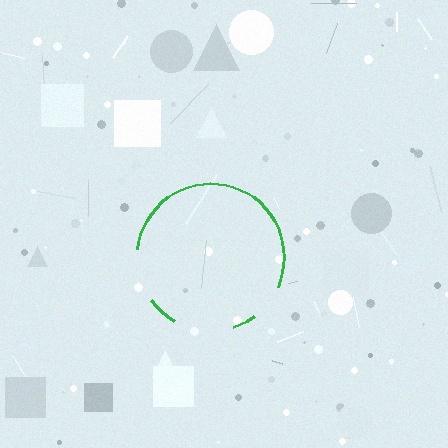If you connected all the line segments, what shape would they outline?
They would outline a circle.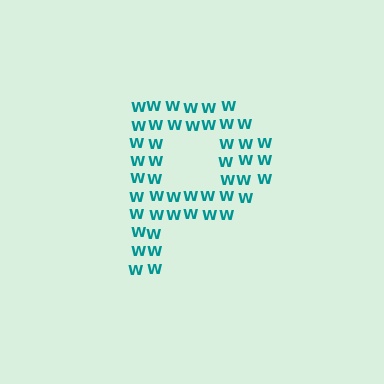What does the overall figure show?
The overall figure shows the letter P.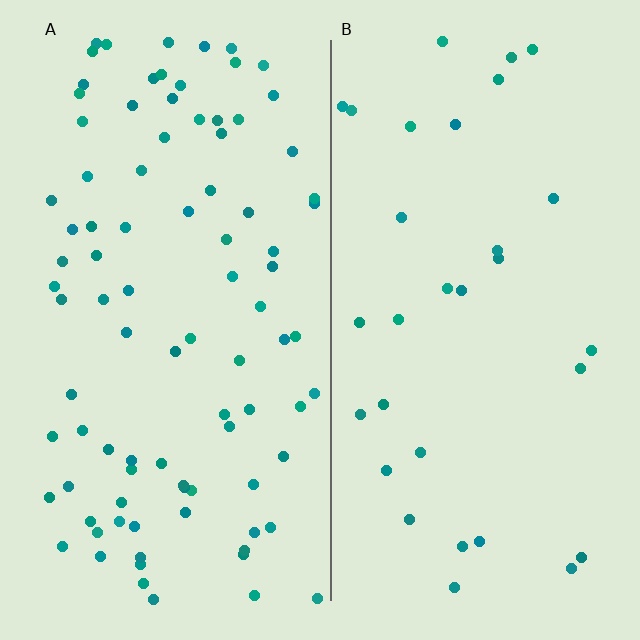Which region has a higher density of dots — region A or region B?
A (the left).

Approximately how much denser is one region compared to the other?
Approximately 2.9× — region A over region B.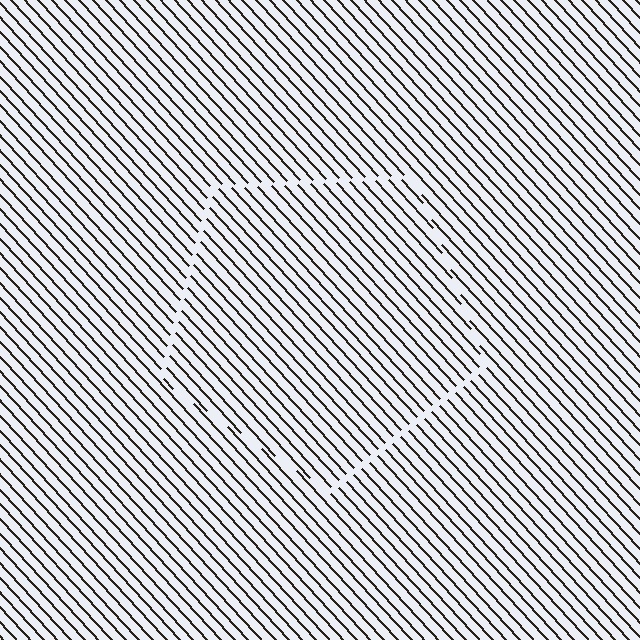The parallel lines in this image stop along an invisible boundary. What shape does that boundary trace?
An illusory pentagon. The interior of the shape contains the same grating, shifted by half a period — the contour is defined by the phase discontinuity where line-ends from the inner and outer gratings abut.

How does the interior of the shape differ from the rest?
The interior of the shape contains the same grating, shifted by half a period — the contour is defined by the phase discontinuity where line-ends from the inner and outer gratings abut.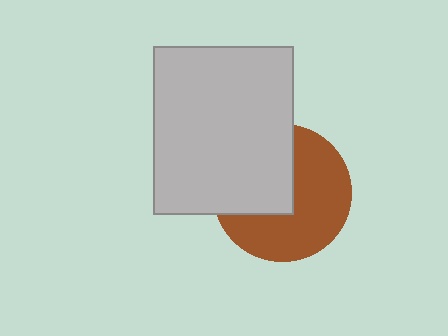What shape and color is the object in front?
The object in front is a light gray rectangle.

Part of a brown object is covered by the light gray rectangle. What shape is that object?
It is a circle.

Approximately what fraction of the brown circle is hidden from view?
Roughly 42% of the brown circle is hidden behind the light gray rectangle.